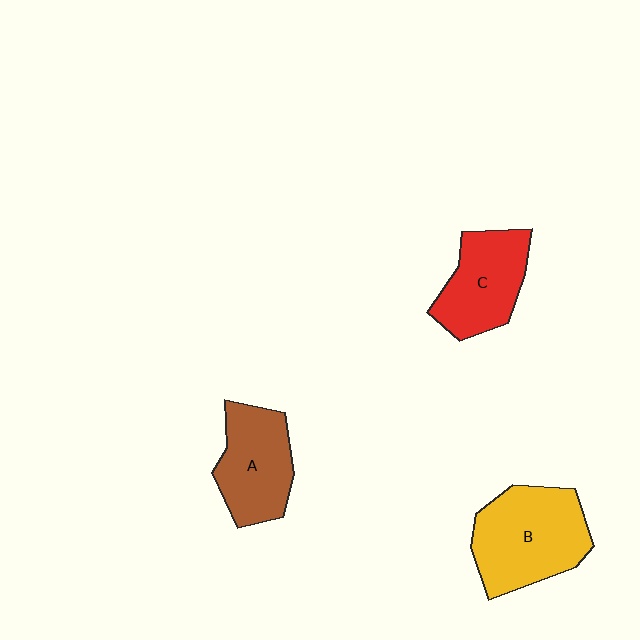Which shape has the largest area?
Shape B (yellow).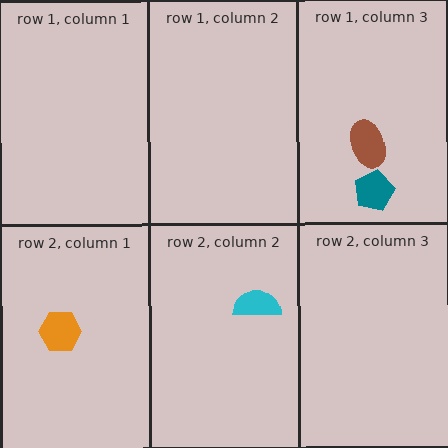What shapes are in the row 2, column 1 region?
The orange hexagon.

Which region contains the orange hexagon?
The row 2, column 1 region.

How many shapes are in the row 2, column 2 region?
1.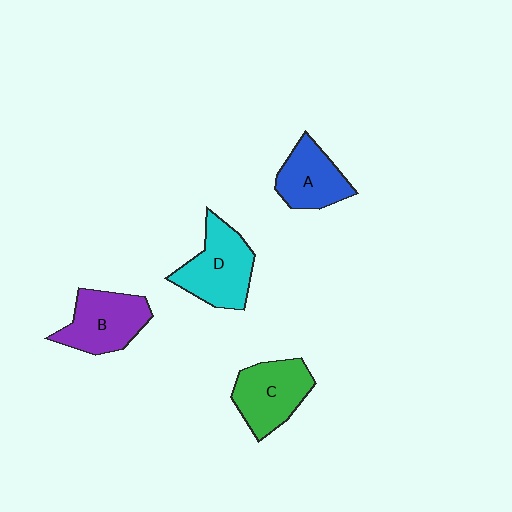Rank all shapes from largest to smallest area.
From largest to smallest: D (cyan), B (purple), C (green), A (blue).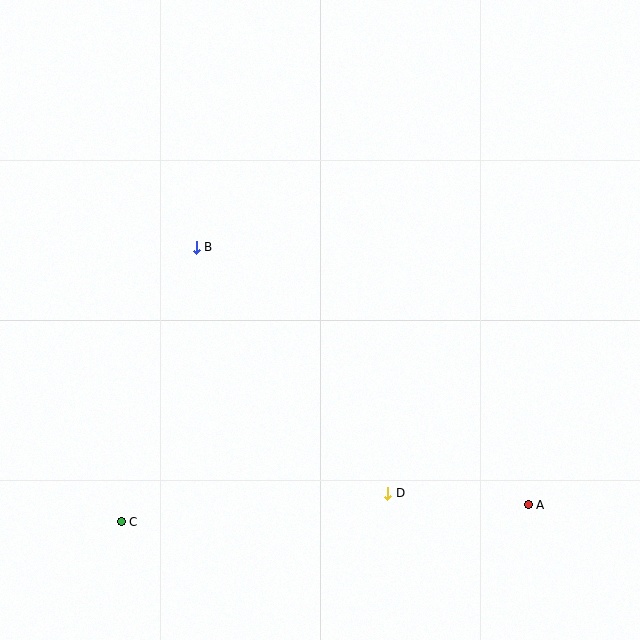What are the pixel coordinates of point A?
Point A is at (528, 505).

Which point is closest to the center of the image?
Point B at (196, 247) is closest to the center.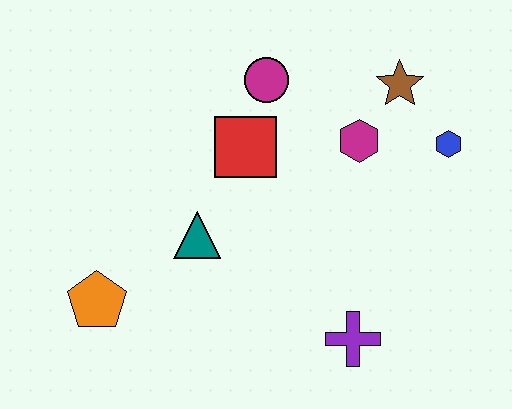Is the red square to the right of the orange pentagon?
Yes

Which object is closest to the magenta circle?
The red square is closest to the magenta circle.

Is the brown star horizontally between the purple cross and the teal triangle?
No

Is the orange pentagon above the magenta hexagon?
No